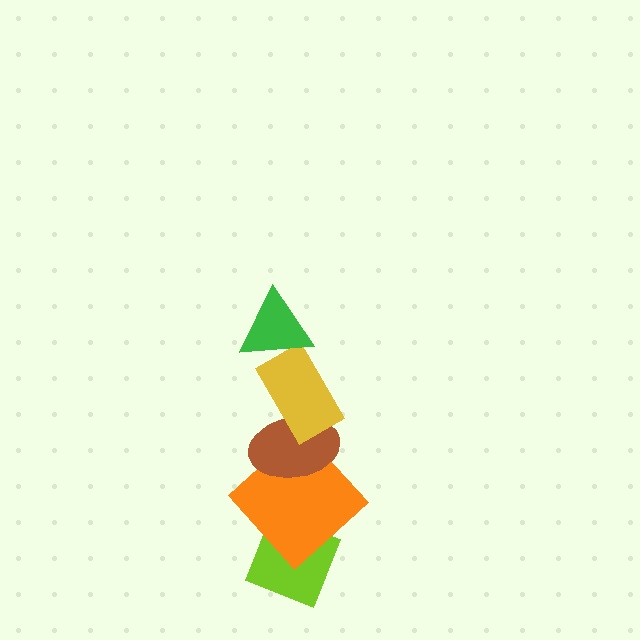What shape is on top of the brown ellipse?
The yellow rectangle is on top of the brown ellipse.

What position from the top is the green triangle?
The green triangle is 1st from the top.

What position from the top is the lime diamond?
The lime diamond is 5th from the top.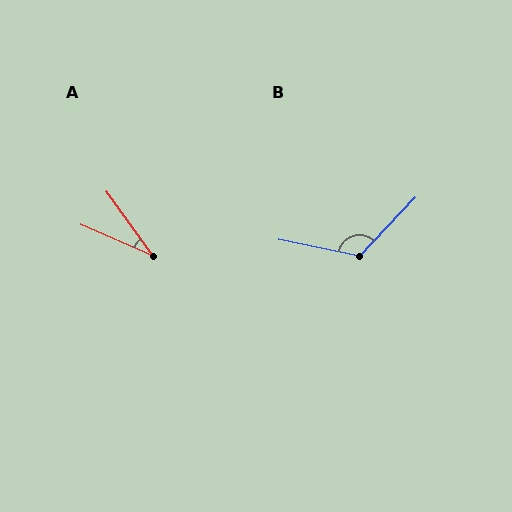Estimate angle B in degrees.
Approximately 122 degrees.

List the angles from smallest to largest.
A (31°), B (122°).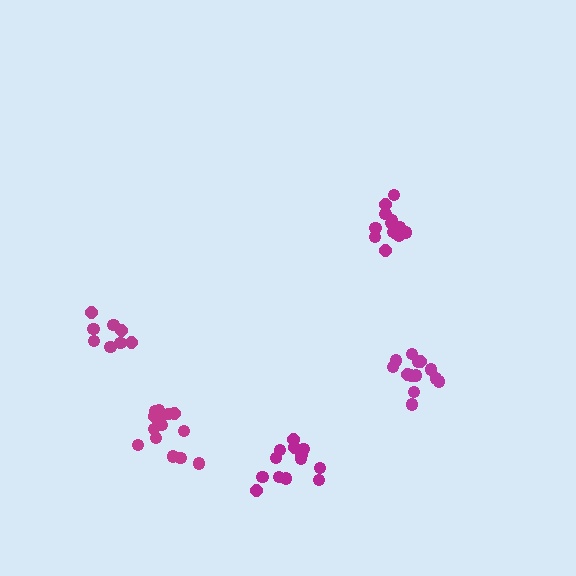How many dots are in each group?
Group 1: 13 dots, Group 2: 14 dots, Group 3: 8 dots, Group 4: 14 dots, Group 5: 13 dots (62 total).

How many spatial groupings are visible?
There are 5 spatial groupings.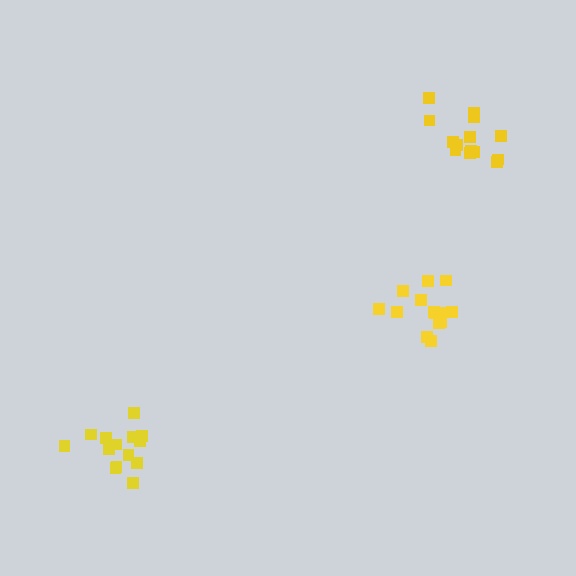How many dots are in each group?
Group 1: 14 dots, Group 2: 14 dots, Group 3: 14 dots (42 total).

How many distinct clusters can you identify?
There are 3 distinct clusters.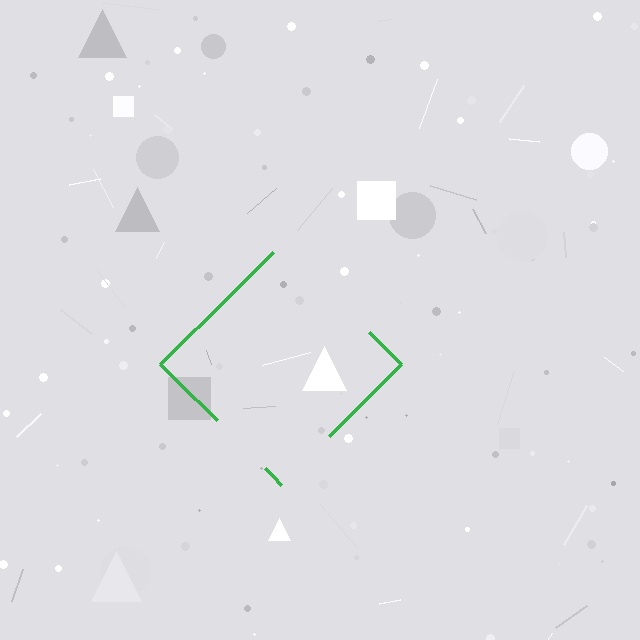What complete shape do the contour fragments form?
The contour fragments form a diamond.